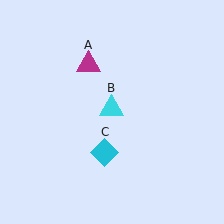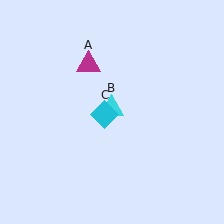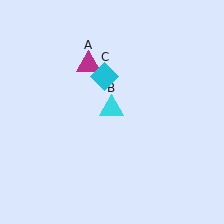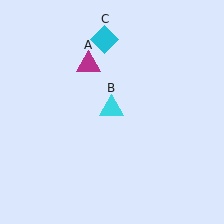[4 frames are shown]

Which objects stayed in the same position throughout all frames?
Magenta triangle (object A) and cyan triangle (object B) remained stationary.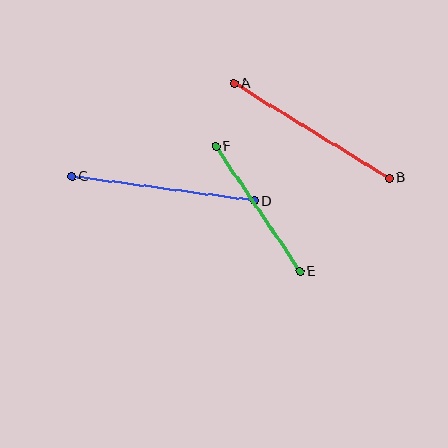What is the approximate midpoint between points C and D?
The midpoint is at approximately (163, 189) pixels.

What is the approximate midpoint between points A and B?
The midpoint is at approximately (312, 131) pixels.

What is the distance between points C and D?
The distance is approximately 185 pixels.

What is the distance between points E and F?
The distance is approximately 150 pixels.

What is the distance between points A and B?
The distance is approximately 182 pixels.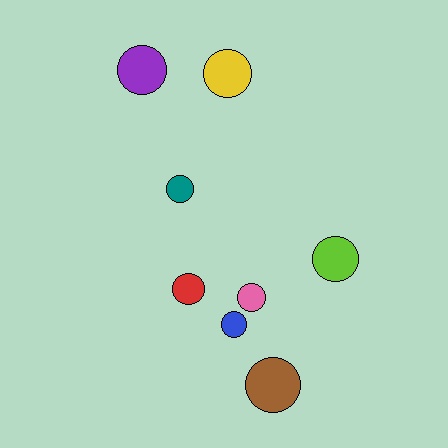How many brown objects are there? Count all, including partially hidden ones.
There is 1 brown object.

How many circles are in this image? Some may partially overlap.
There are 8 circles.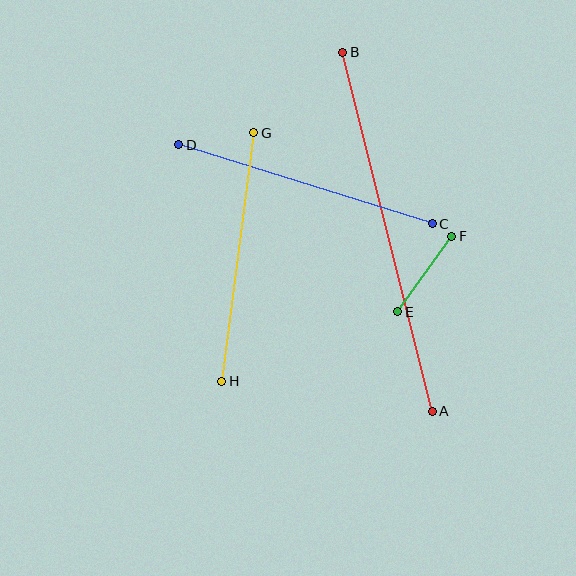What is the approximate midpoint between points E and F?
The midpoint is at approximately (425, 274) pixels.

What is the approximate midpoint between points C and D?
The midpoint is at approximately (306, 184) pixels.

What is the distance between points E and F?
The distance is approximately 93 pixels.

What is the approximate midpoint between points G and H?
The midpoint is at approximately (238, 257) pixels.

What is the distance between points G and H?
The distance is approximately 250 pixels.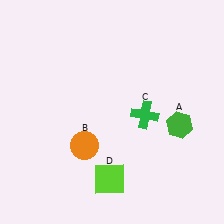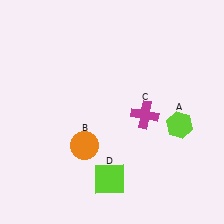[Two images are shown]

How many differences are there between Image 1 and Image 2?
There are 2 differences between the two images.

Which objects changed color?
A changed from green to lime. C changed from green to magenta.